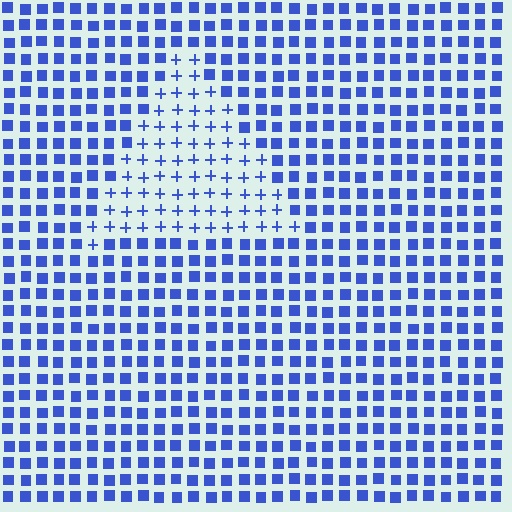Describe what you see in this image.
The image is filled with small blue elements arranged in a uniform grid. A triangle-shaped region contains plus signs, while the surrounding area contains squares. The boundary is defined purely by the change in element shape.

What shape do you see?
I see a triangle.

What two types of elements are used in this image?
The image uses plus signs inside the triangle region and squares outside it.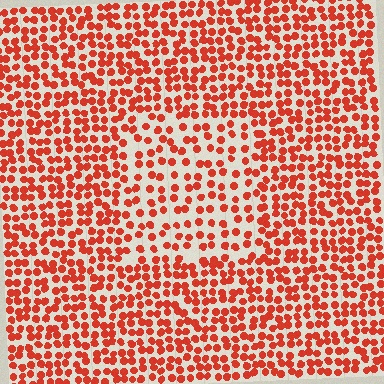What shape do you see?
I see a rectangle.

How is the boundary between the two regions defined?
The boundary is defined by a change in element density (approximately 1.7x ratio). All elements are the same color, size, and shape.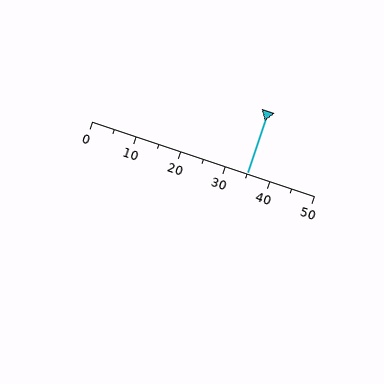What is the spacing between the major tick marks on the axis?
The major ticks are spaced 10 apart.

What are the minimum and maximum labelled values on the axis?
The axis runs from 0 to 50.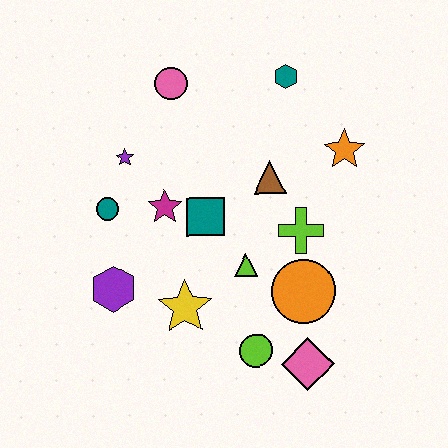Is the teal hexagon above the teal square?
Yes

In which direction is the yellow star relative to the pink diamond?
The yellow star is to the left of the pink diamond.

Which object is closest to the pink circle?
The purple star is closest to the pink circle.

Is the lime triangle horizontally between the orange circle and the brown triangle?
No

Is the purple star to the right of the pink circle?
No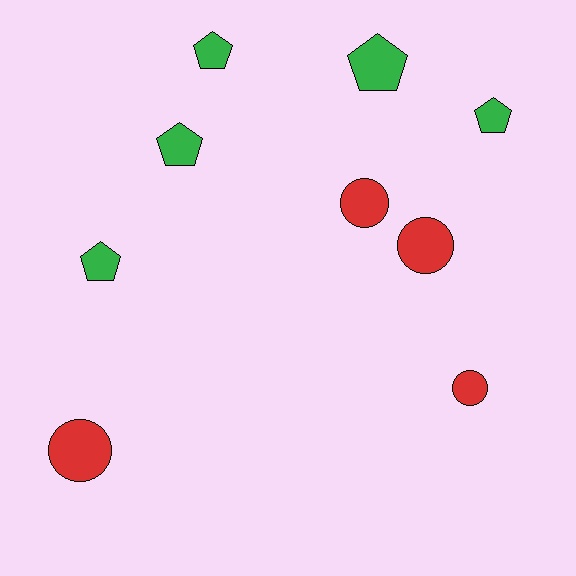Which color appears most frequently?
Green, with 5 objects.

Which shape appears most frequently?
Pentagon, with 5 objects.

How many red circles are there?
There are 4 red circles.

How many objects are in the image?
There are 9 objects.